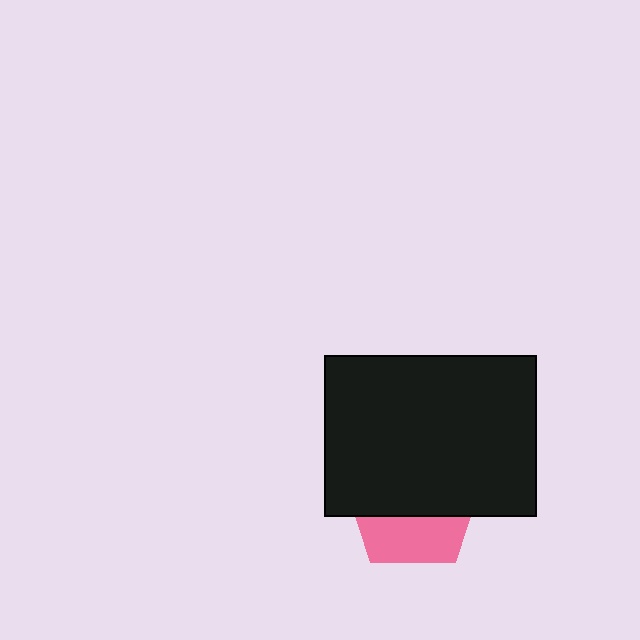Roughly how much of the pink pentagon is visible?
A small part of it is visible (roughly 37%).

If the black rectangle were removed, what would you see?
You would see the complete pink pentagon.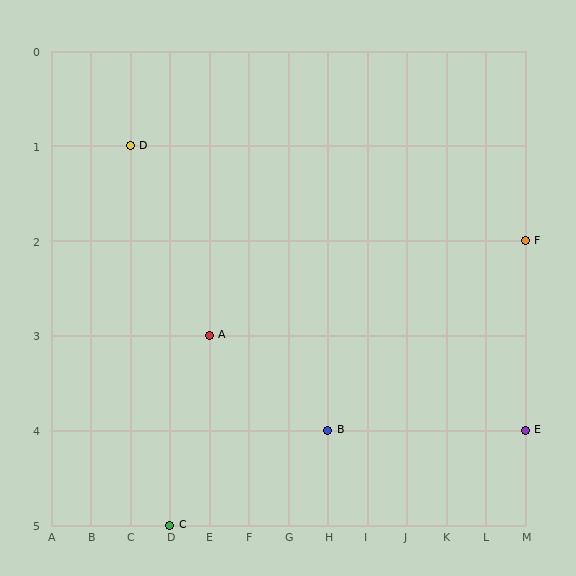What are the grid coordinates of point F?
Point F is at grid coordinates (M, 2).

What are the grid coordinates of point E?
Point E is at grid coordinates (M, 4).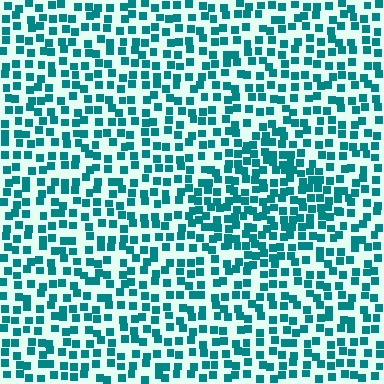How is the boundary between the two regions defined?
The boundary is defined by a change in element density (approximately 1.6x ratio). All elements are the same color, size, and shape.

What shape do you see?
I see a diamond.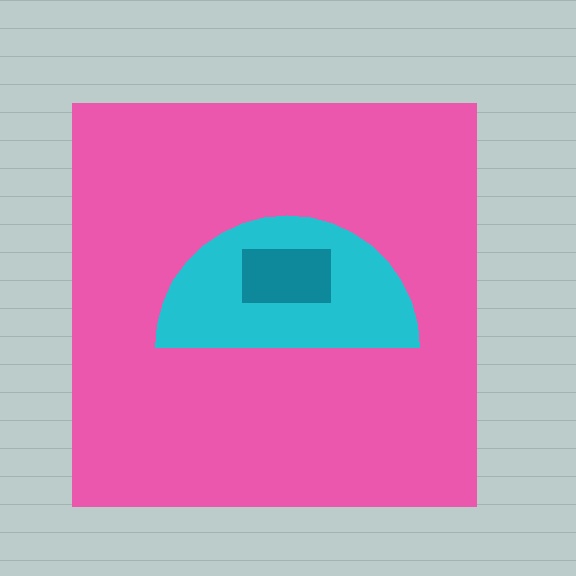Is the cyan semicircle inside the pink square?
Yes.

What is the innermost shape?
The teal rectangle.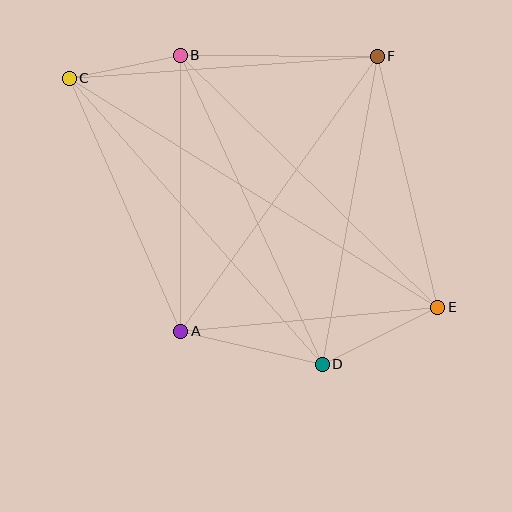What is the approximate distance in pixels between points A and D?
The distance between A and D is approximately 145 pixels.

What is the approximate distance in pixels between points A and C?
The distance between A and C is approximately 276 pixels.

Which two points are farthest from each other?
Points C and E are farthest from each other.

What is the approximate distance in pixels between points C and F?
The distance between C and F is approximately 309 pixels.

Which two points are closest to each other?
Points B and C are closest to each other.